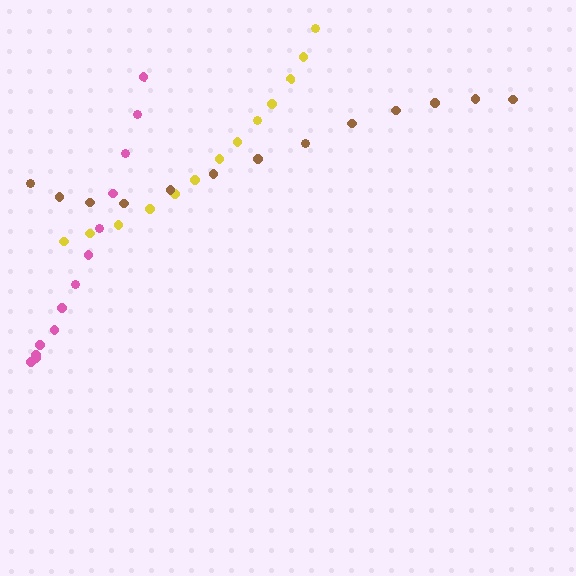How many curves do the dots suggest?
There are 3 distinct paths.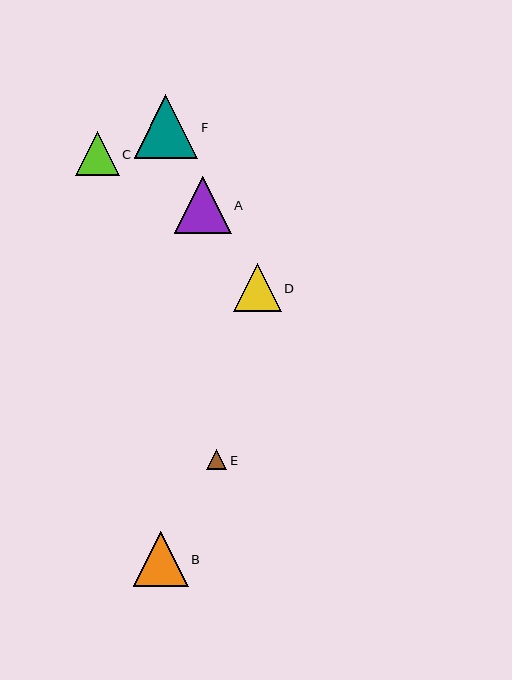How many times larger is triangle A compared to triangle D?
Triangle A is approximately 1.2 times the size of triangle D.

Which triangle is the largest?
Triangle F is the largest with a size of approximately 64 pixels.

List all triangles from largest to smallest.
From largest to smallest: F, A, B, D, C, E.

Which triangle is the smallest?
Triangle E is the smallest with a size of approximately 20 pixels.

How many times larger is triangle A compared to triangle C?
Triangle A is approximately 1.3 times the size of triangle C.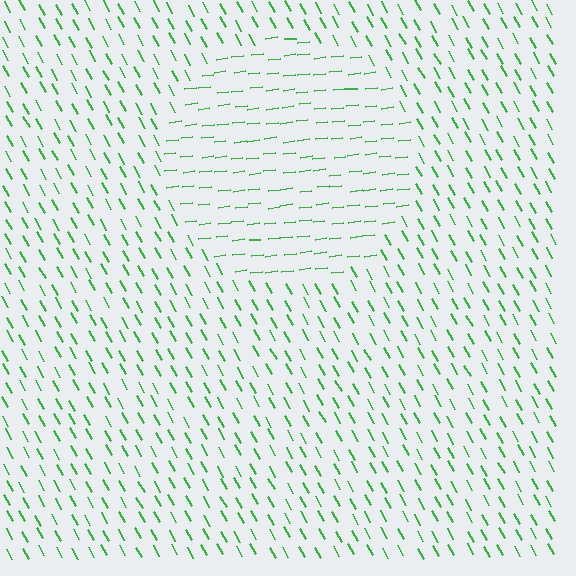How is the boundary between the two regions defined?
The boundary is defined purely by a change in line orientation (approximately 68 degrees difference). All lines are the same color and thickness.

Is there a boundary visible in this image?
Yes, there is a texture boundary formed by a change in line orientation.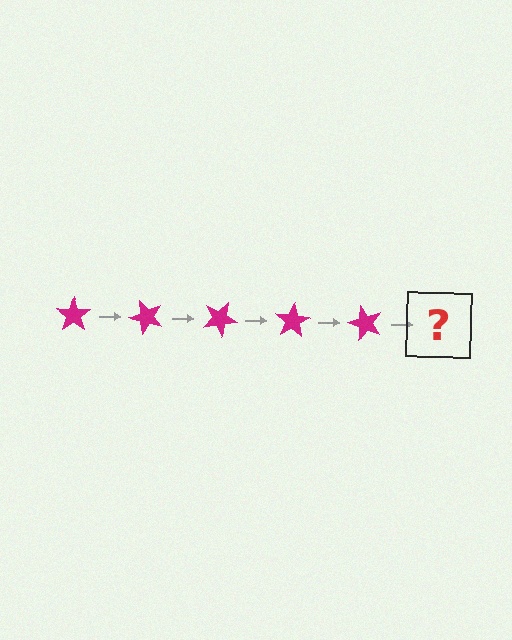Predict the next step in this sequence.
The next step is a magenta star rotated 250 degrees.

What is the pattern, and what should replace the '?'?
The pattern is that the star rotates 50 degrees each step. The '?' should be a magenta star rotated 250 degrees.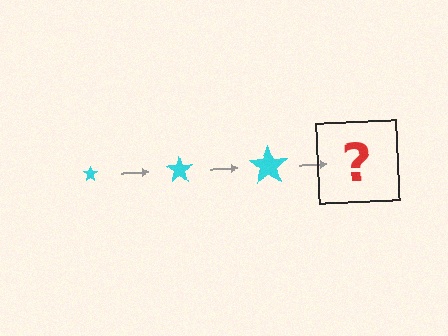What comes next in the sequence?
The next element should be a cyan star, larger than the previous one.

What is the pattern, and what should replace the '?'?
The pattern is that the star gets progressively larger each step. The '?' should be a cyan star, larger than the previous one.